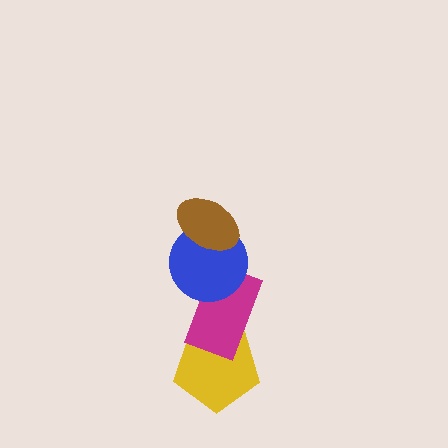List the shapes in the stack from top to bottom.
From top to bottom: the brown ellipse, the blue circle, the magenta rectangle, the yellow pentagon.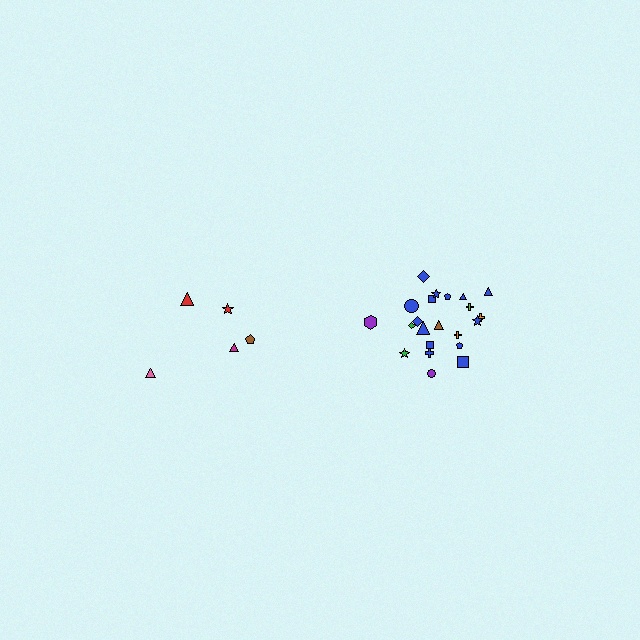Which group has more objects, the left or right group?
The right group.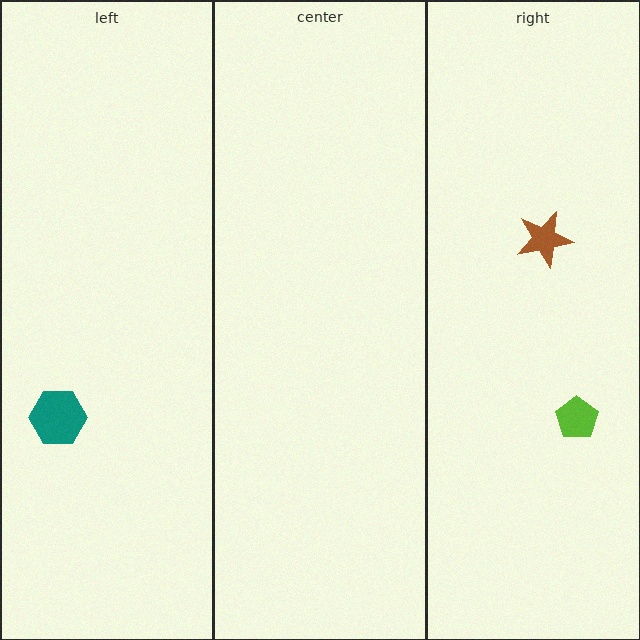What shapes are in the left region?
The teal hexagon.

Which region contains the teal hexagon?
The left region.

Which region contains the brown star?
The right region.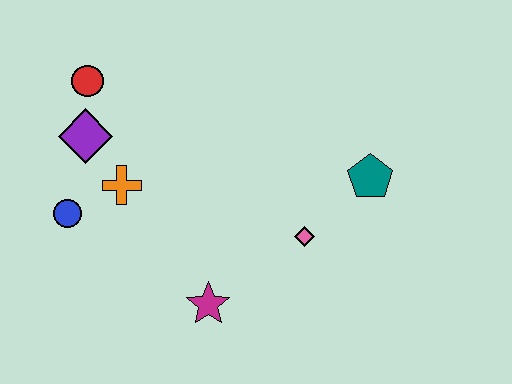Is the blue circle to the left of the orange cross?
Yes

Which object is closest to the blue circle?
The orange cross is closest to the blue circle.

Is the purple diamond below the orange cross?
No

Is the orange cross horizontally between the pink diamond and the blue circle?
Yes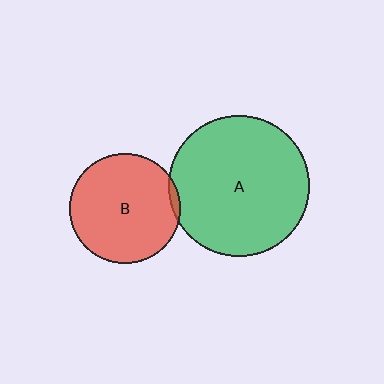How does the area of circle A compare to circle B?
Approximately 1.6 times.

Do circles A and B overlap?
Yes.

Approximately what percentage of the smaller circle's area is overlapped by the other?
Approximately 5%.